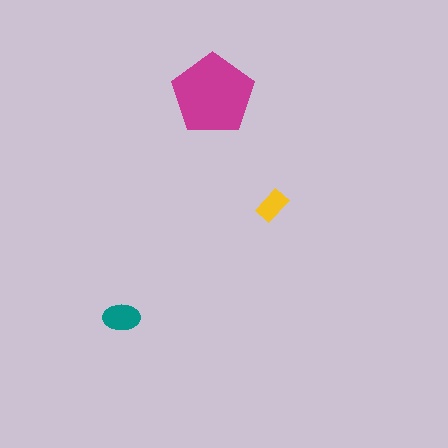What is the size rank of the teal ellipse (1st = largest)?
2nd.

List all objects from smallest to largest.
The yellow rectangle, the teal ellipse, the magenta pentagon.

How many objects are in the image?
There are 3 objects in the image.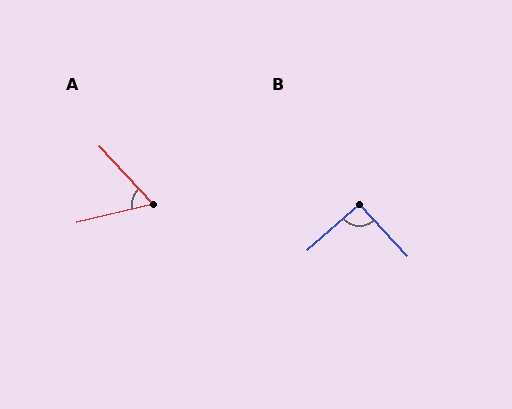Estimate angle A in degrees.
Approximately 61 degrees.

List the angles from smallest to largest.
A (61°), B (92°).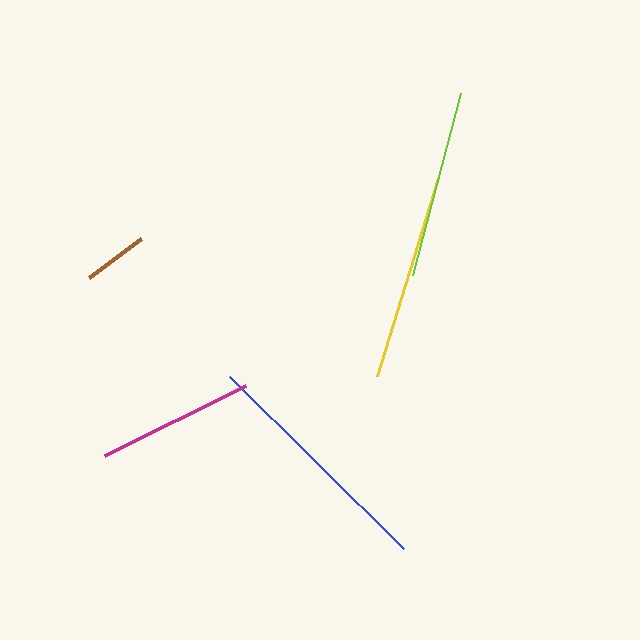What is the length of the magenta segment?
The magenta segment is approximately 157 pixels long.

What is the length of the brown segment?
The brown segment is approximately 65 pixels long.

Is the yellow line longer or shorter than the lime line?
The yellow line is longer than the lime line.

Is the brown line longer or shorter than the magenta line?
The magenta line is longer than the brown line.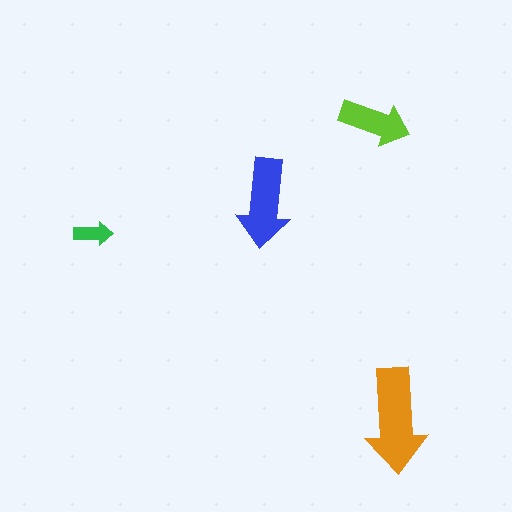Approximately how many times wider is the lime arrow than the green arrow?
About 2 times wider.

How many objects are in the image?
There are 4 objects in the image.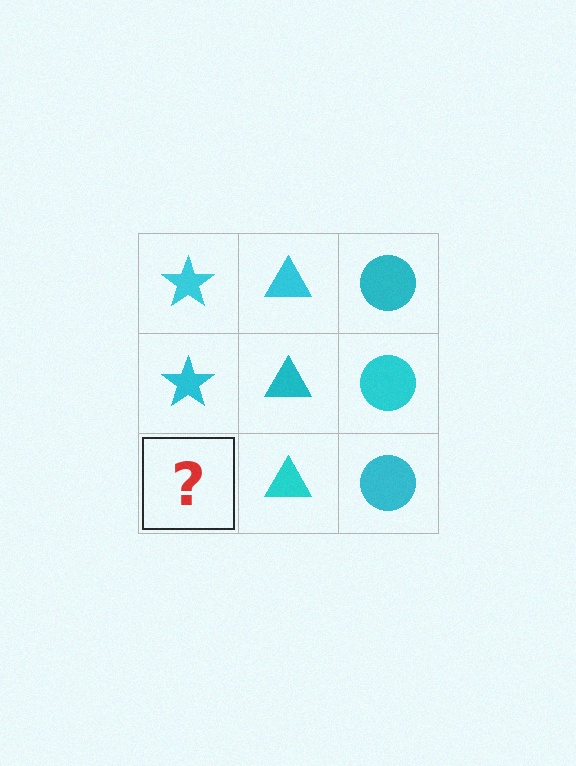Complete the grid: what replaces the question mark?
The question mark should be replaced with a cyan star.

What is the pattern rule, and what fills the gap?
The rule is that each column has a consistent shape. The gap should be filled with a cyan star.